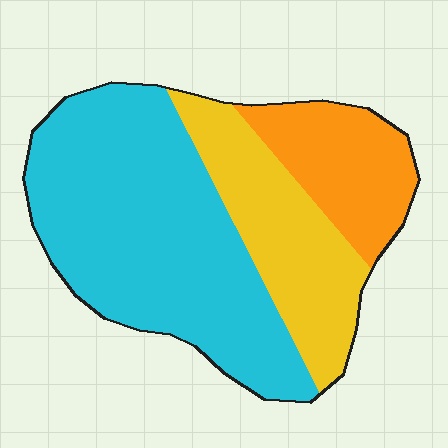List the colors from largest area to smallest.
From largest to smallest: cyan, yellow, orange.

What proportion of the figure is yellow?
Yellow covers roughly 25% of the figure.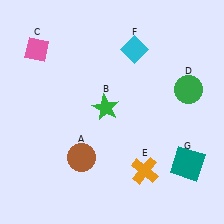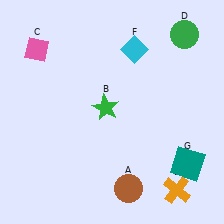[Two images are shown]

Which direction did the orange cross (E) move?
The orange cross (E) moved right.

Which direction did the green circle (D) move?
The green circle (D) moved up.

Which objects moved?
The objects that moved are: the brown circle (A), the green circle (D), the orange cross (E).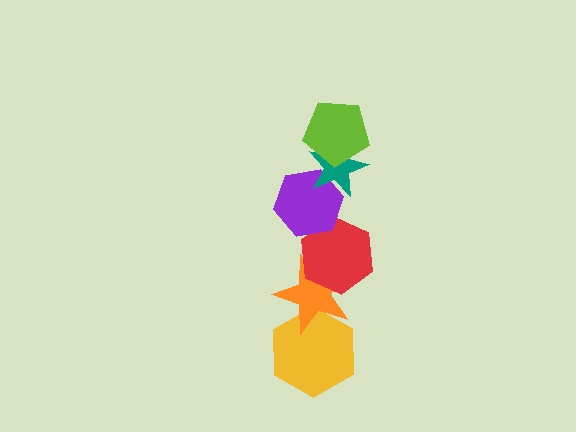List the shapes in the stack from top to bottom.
From top to bottom: the lime pentagon, the teal star, the purple hexagon, the red hexagon, the orange star, the yellow hexagon.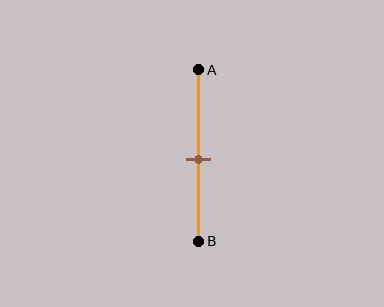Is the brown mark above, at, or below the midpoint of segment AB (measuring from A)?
The brown mark is approximately at the midpoint of segment AB.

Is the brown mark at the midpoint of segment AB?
Yes, the mark is approximately at the midpoint.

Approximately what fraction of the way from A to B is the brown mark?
The brown mark is approximately 50% of the way from A to B.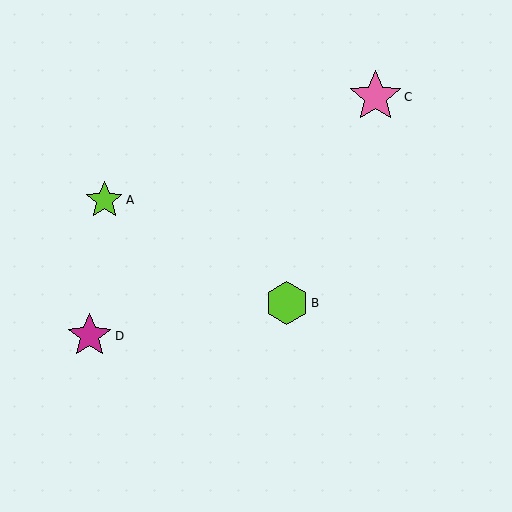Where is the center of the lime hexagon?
The center of the lime hexagon is at (287, 303).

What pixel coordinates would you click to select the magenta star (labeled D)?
Click at (89, 336) to select the magenta star D.